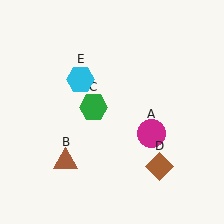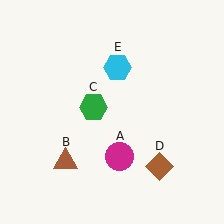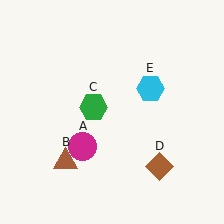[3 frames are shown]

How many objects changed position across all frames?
2 objects changed position: magenta circle (object A), cyan hexagon (object E).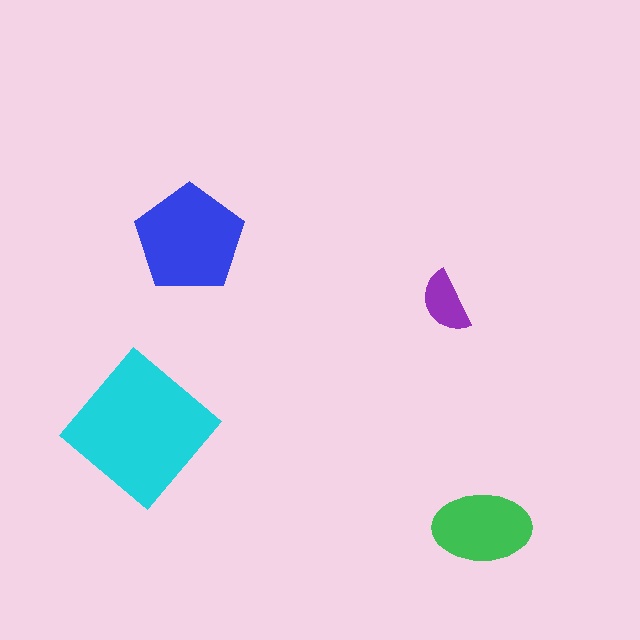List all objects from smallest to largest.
The purple semicircle, the green ellipse, the blue pentagon, the cyan diamond.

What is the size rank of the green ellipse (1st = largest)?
3rd.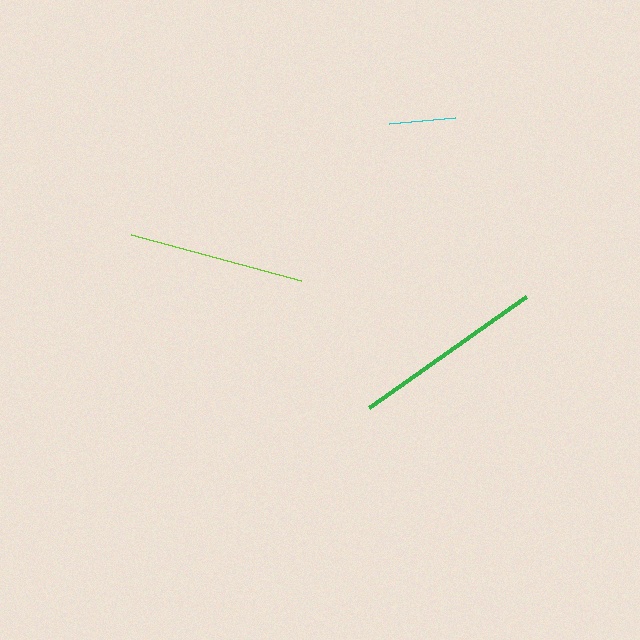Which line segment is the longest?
The green line is the longest at approximately 192 pixels.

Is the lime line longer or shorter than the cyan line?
The lime line is longer than the cyan line.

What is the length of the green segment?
The green segment is approximately 192 pixels long.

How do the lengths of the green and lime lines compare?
The green and lime lines are approximately the same length.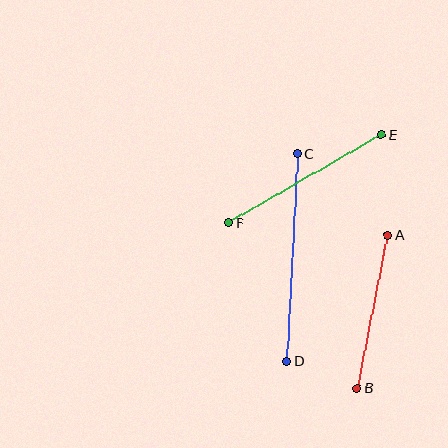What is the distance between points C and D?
The distance is approximately 207 pixels.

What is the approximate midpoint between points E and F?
The midpoint is at approximately (305, 179) pixels.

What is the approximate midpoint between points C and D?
The midpoint is at approximately (292, 258) pixels.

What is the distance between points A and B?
The distance is approximately 156 pixels.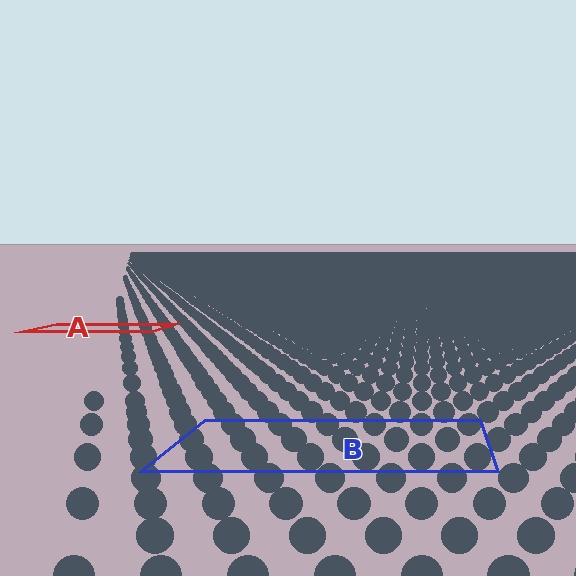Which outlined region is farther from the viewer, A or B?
Region A is farther from the viewer — the texture elements inside it appear smaller and more densely packed.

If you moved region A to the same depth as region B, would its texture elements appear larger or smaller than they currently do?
They would appear larger. At a closer depth, the same texture elements are projected at a bigger on-screen size.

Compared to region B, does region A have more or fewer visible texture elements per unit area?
Region A has more texture elements per unit area — they are packed more densely because it is farther away.